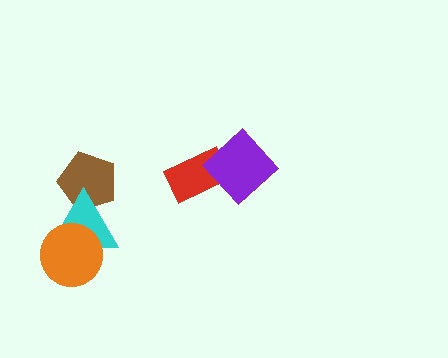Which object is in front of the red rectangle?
The purple diamond is in front of the red rectangle.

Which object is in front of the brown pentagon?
The cyan triangle is in front of the brown pentagon.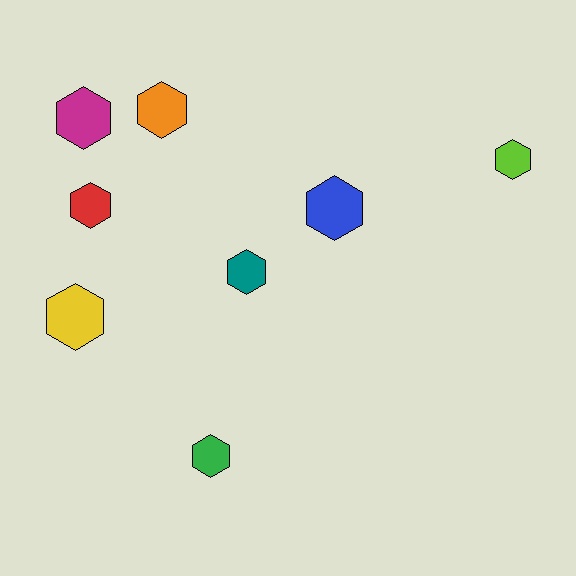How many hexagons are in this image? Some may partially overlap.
There are 8 hexagons.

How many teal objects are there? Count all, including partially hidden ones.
There is 1 teal object.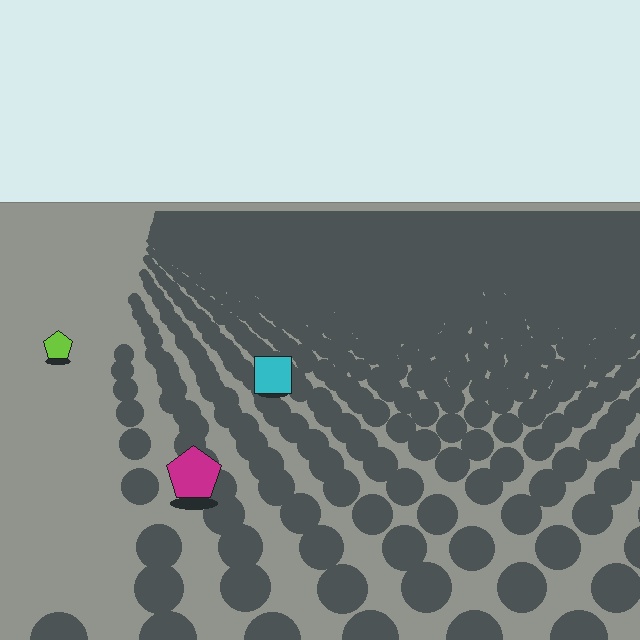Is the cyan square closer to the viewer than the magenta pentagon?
No. The magenta pentagon is closer — you can tell from the texture gradient: the ground texture is coarser near it.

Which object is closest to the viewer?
The magenta pentagon is closest. The texture marks near it are larger and more spread out.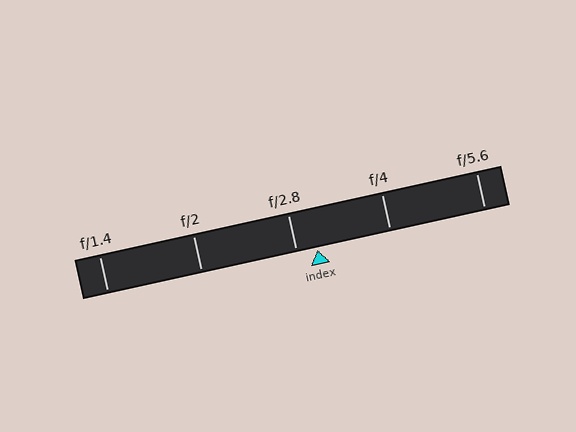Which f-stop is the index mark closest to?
The index mark is closest to f/2.8.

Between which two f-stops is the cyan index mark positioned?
The index mark is between f/2.8 and f/4.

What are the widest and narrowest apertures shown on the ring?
The widest aperture shown is f/1.4 and the narrowest is f/5.6.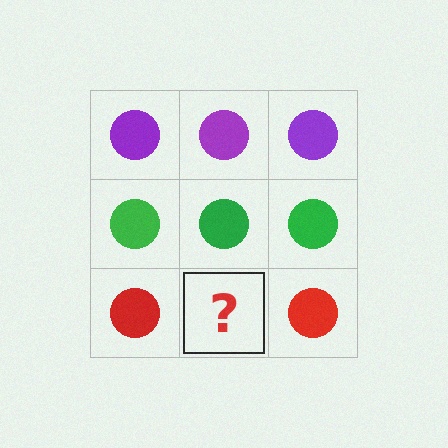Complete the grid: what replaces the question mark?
The question mark should be replaced with a red circle.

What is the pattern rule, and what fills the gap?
The rule is that each row has a consistent color. The gap should be filled with a red circle.